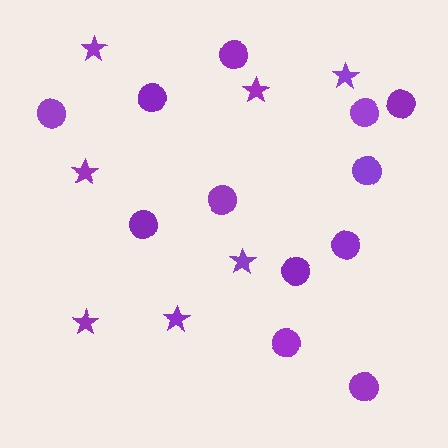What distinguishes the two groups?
There are 2 groups: one group of circles (12) and one group of stars (7).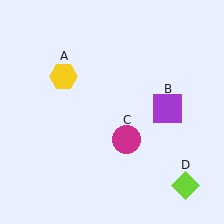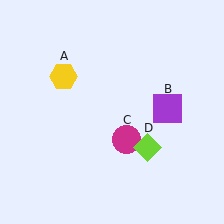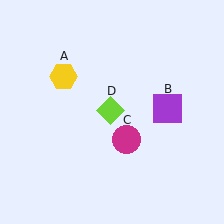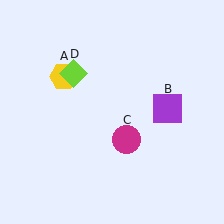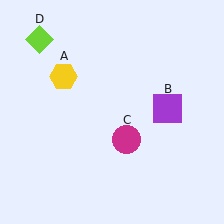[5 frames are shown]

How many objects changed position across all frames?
1 object changed position: lime diamond (object D).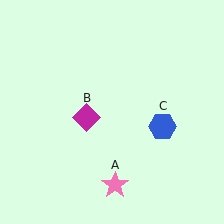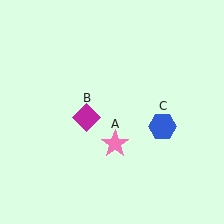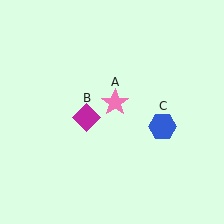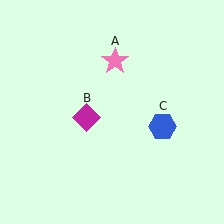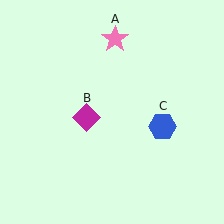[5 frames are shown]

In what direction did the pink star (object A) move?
The pink star (object A) moved up.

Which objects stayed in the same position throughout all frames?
Magenta diamond (object B) and blue hexagon (object C) remained stationary.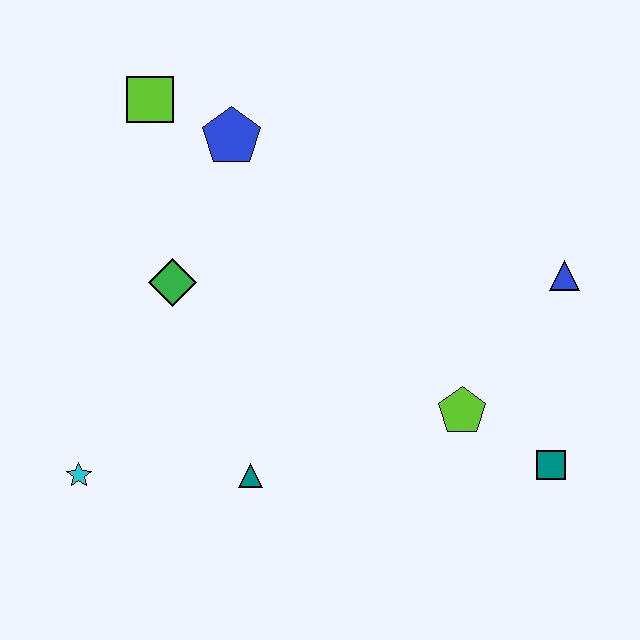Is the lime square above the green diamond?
Yes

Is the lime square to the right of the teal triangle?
No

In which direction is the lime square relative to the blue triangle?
The lime square is to the left of the blue triangle.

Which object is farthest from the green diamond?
The teal square is farthest from the green diamond.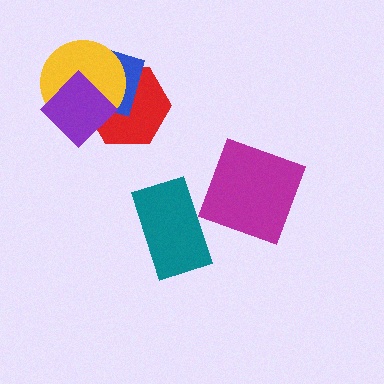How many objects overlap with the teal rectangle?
0 objects overlap with the teal rectangle.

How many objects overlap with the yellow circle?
3 objects overlap with the yellow circle.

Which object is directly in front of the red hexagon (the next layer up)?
The blue rectangle is directly in front of the red hexagon.